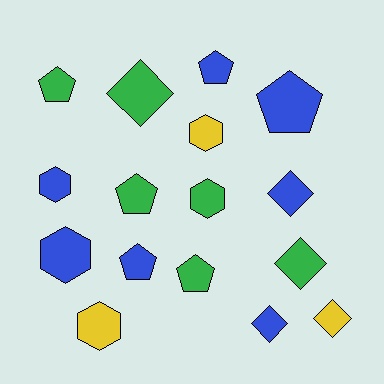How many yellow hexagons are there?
There are 2 yellow hexagons.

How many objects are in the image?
There are 16 objects.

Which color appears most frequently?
Blue, with 7 objects.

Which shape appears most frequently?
Pentagon, with 6 objects.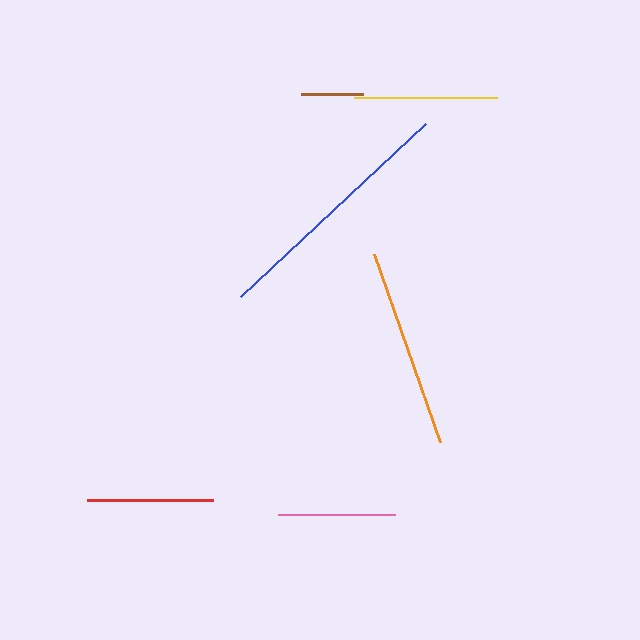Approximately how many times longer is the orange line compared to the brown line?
The orange line is approximately 3.2 times the length of the brown line.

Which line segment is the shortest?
The brown line is the shortest at approximately 63 pixels.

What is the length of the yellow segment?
The yellow segment is approximately 143 pixels long.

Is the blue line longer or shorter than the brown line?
The blue line is longer than the brown line.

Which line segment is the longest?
The blue line is the longest at approximately 253 pixels.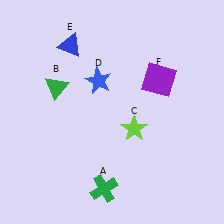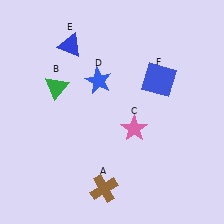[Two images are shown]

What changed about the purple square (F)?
In Image 1, F is purple. In Image 2, it changed to blue.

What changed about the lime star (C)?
In Image 1, C is lime. In Image 2, it changed to pink.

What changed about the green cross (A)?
In Image 1, A is green. In Image 2, it changed to brown.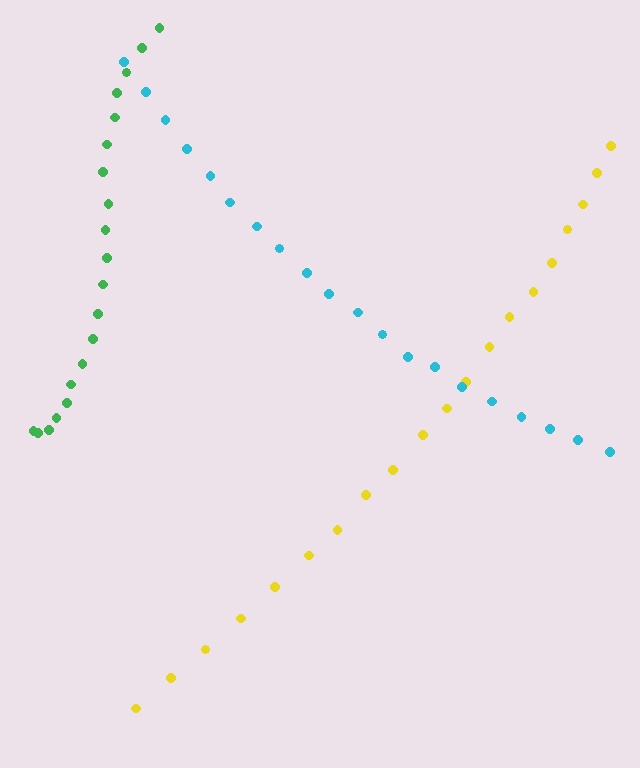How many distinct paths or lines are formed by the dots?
There are 3 distinct paths.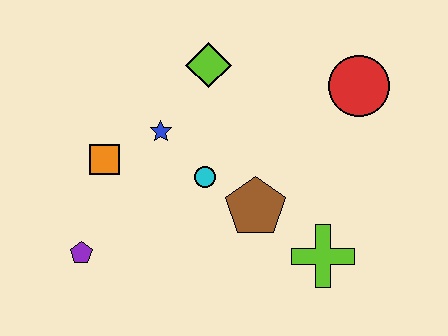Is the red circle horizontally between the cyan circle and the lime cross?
No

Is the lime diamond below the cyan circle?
No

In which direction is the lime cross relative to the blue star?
The lime cross is to the right of the blue star.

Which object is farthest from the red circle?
The purple pentagon is farthest from the red circle.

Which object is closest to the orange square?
The blue star is closest to the orange square.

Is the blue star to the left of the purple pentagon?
No